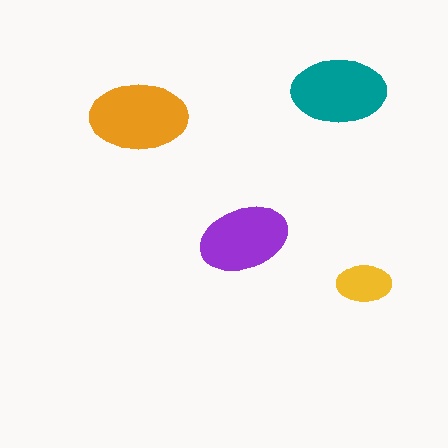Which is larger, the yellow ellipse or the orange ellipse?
The orange one.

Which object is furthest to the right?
The yellow ellipse is rightmost.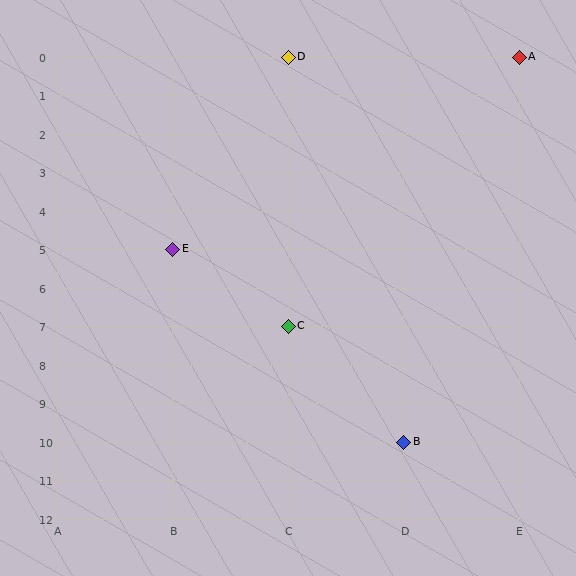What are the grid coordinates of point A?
Point A is at grid coordinates (E, 0).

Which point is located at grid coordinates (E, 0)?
Point A is at (E, 0).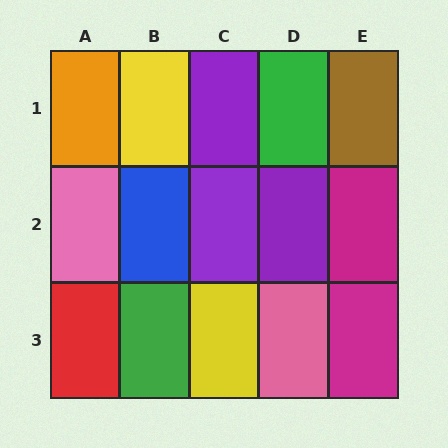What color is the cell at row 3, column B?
Green.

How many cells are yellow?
2 cells are yellow.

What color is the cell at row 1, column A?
Orange.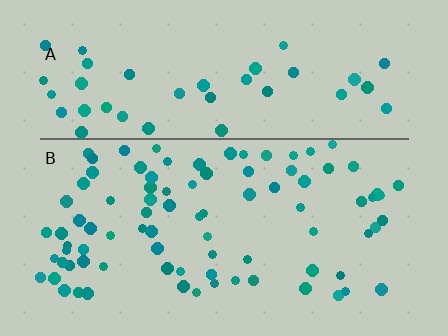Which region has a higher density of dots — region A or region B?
B (the bottom).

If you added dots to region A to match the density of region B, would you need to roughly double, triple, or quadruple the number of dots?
Approximately double.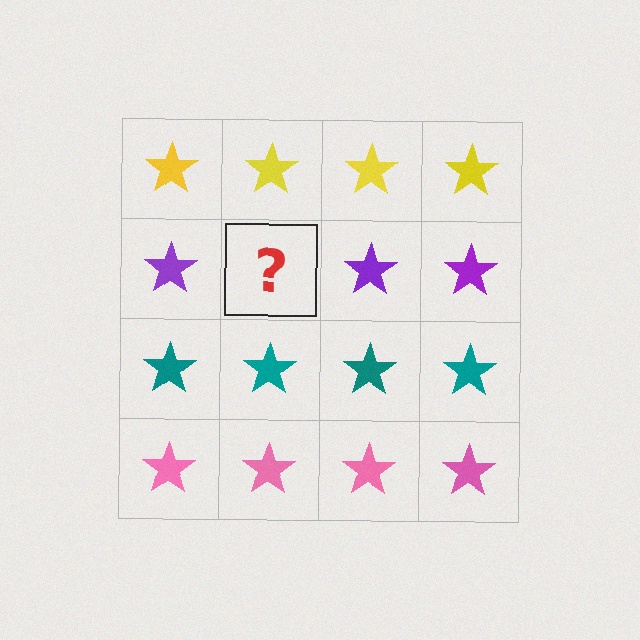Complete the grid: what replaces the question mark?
The question mark should be replaced with a purple star.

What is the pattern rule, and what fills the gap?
The rule is that each row has a consistent color. The gap should be filled with a purple star.